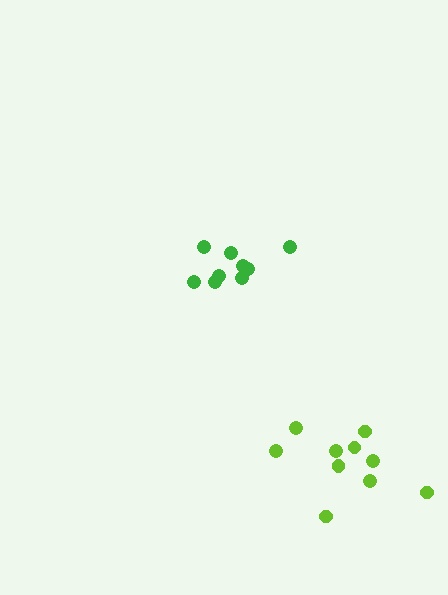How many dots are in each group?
Group 1: 10 dots, Group 2: 9 dots (19 total).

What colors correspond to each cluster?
The clusters are colored: lime, green.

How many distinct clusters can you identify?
There are 2 distinct clusters.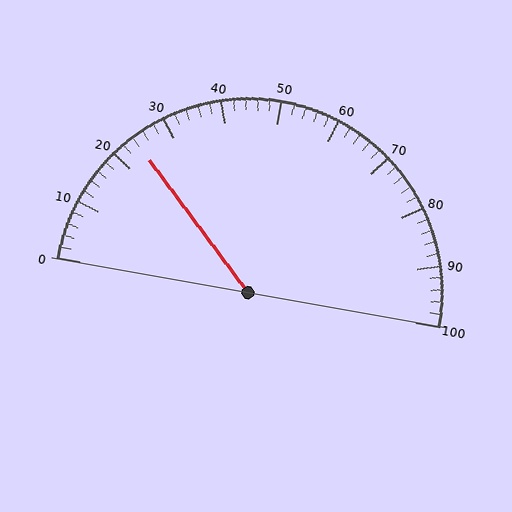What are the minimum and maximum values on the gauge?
The gauge ranges from 0 to 100.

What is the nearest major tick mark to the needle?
The nearest major tick mark is 20.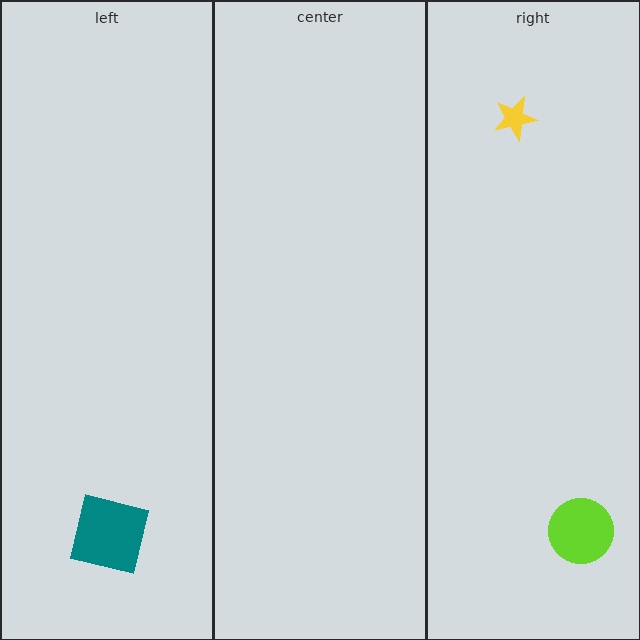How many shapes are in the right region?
2.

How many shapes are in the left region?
1.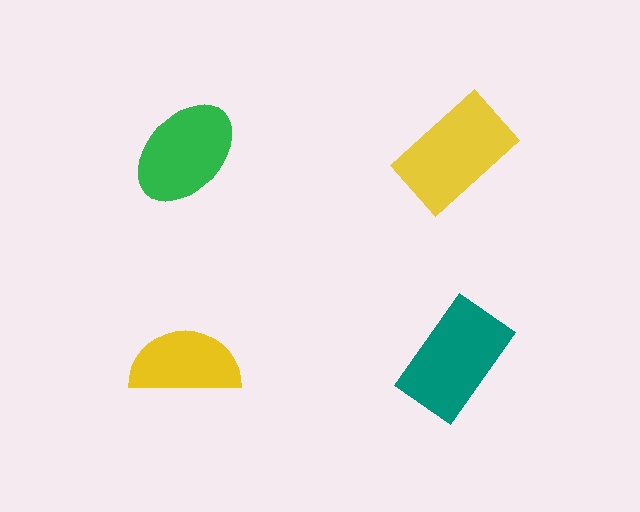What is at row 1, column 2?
A yellow rectangle.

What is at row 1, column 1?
A green ellipse.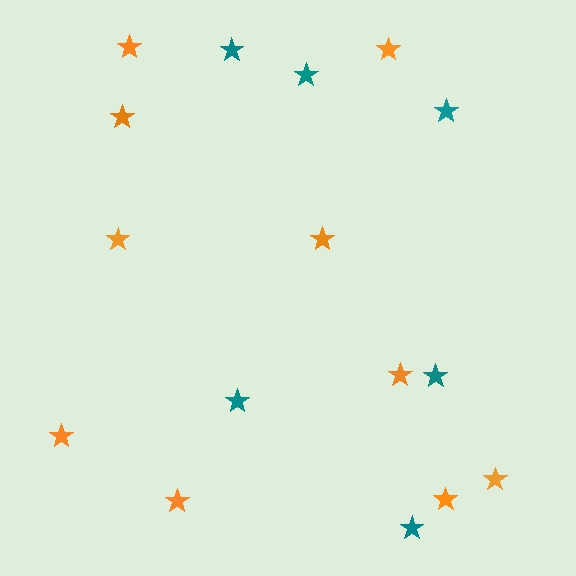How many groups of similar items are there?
There are 2 groups: one group of teal stars (6) and one group of orange stars (10).